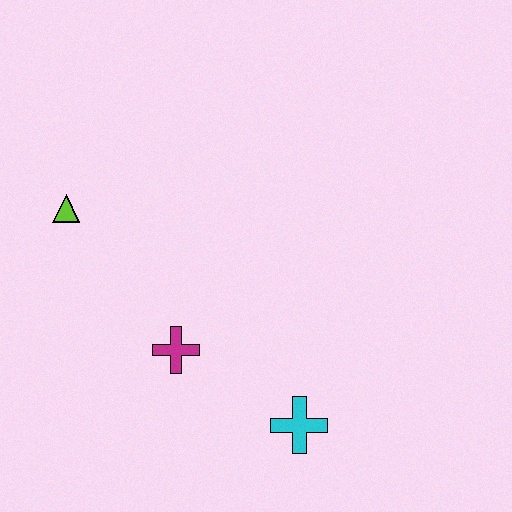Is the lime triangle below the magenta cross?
No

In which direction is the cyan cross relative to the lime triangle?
The cyan cross is to the right of the lime triangle.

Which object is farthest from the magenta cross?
The lime triangle is farthest from the magenta cross.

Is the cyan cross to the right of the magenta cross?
Yes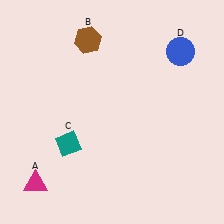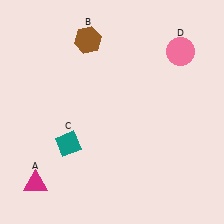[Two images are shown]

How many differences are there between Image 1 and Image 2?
There is 1 difference between the two images.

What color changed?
The circle (D) changed from blue in Image 1 to pink in Image 2.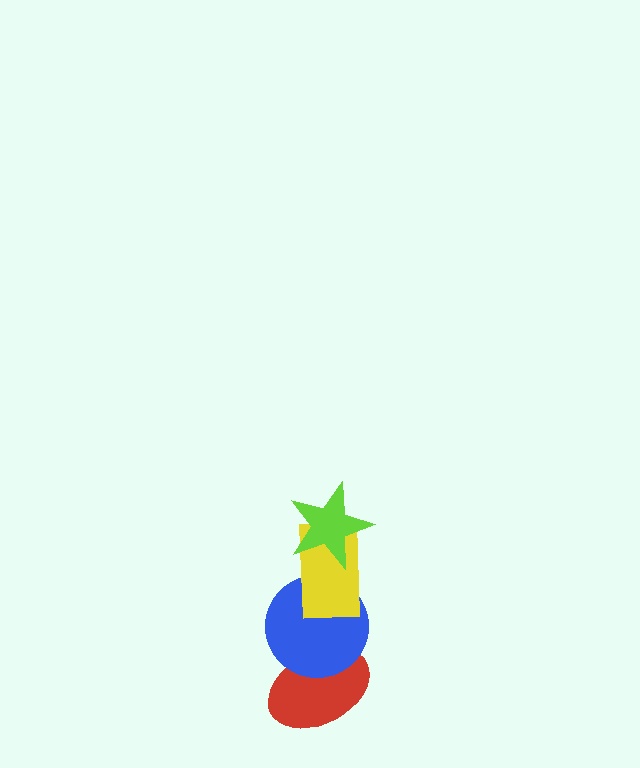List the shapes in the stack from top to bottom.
From top to bottom: the lime star, the yellow rectangle, the blue circle, the red ellipse.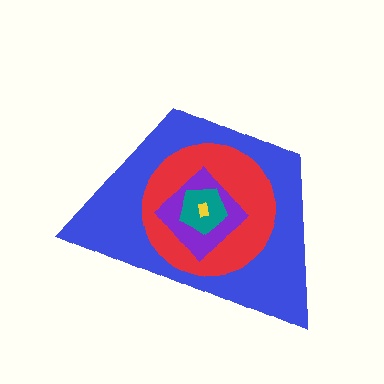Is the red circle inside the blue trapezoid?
Yes.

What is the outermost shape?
The blue trapezoid.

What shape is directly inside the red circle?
The purple diamond.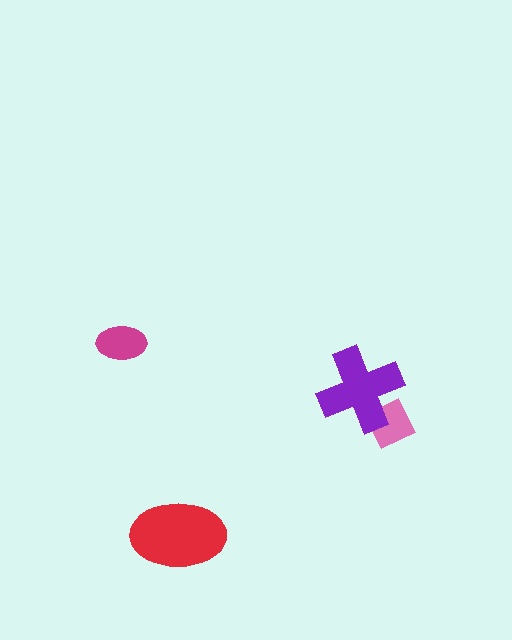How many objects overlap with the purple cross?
1 object overlaps with the purple cross.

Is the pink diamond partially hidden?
Yes, it is partially covered by another shape.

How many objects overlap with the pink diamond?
1 object overlaps with the pink diamond.